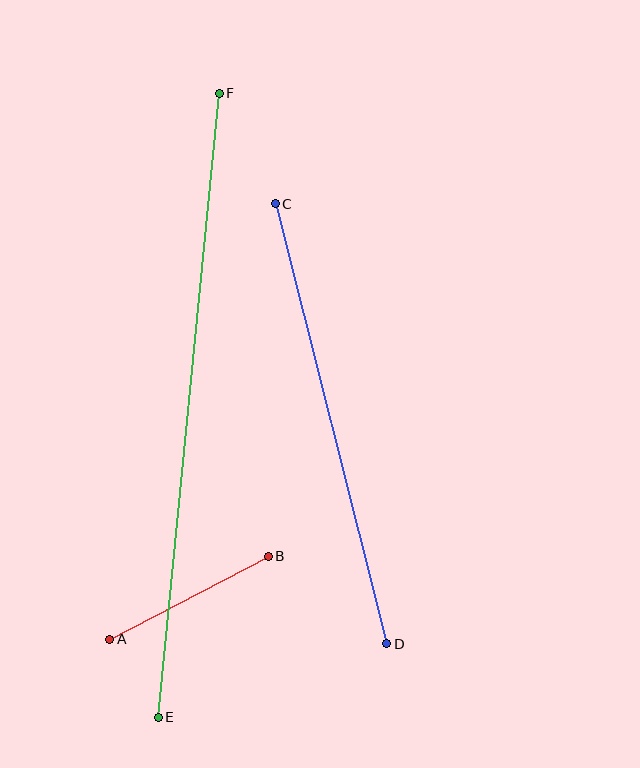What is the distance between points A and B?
The distance is approximately 179 pixels.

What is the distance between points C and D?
The distance is approximately 454 pixels.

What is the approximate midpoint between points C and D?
The midpoint is at approximately (331, 424) pixels.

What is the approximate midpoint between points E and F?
The midpoint is at approximately (189, 405) pixels.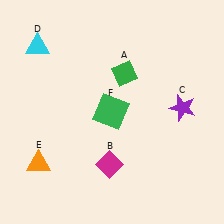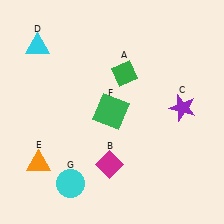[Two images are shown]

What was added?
A cyan circle (G) was added in Image 2.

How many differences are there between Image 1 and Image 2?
There is 1 difference between the two images.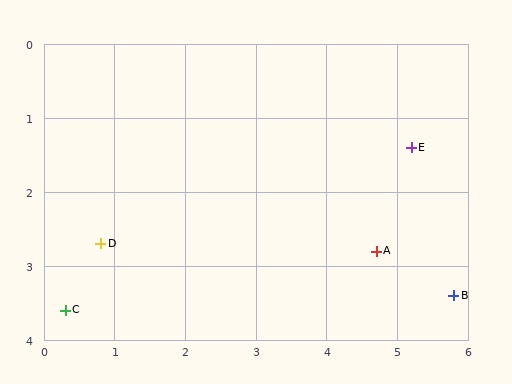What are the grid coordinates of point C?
Point C is at approximately (0.3, 3.6).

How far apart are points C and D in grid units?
Points C and D are about 1.0 grid units apart.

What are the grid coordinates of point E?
Point E is at approximately (5.2, 1.4).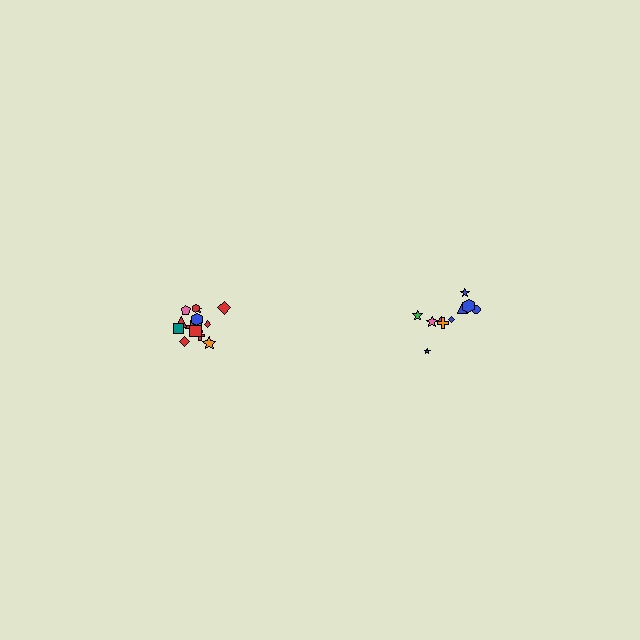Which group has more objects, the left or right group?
The left group.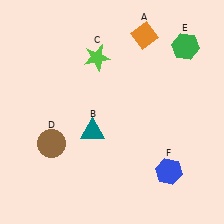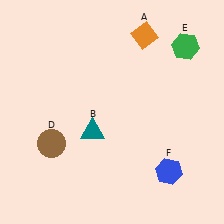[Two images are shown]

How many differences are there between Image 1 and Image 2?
There is 1 difference between the two images.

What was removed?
The lime star (C) was removed in Image 2.